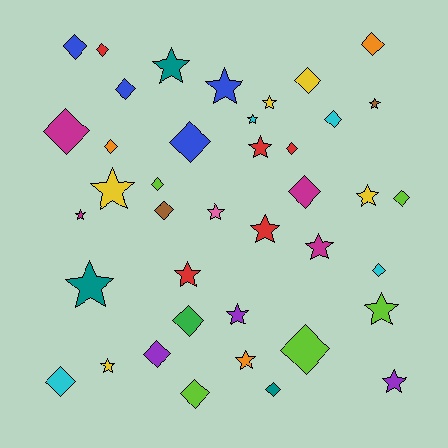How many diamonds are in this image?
There are 21 diamonds.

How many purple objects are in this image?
There are 3 purple objects.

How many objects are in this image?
There are 40 objects.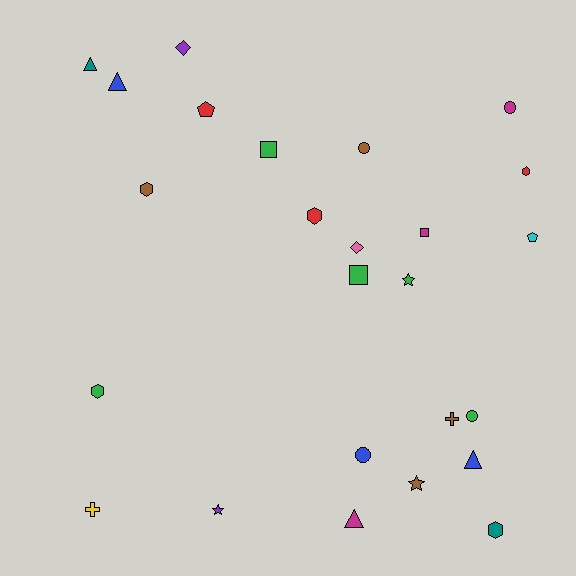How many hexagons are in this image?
There are 5 hexagons.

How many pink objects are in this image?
There is 1 pink object.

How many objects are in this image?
There are 25 objects.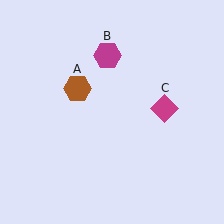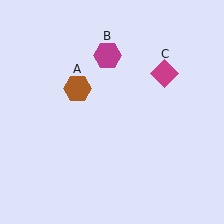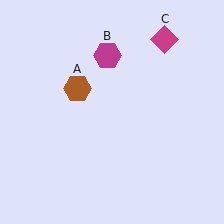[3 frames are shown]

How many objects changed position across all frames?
1 object changed position: magenta diamond (object C).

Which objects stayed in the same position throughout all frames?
Brown hexagon (object A) and magenta hexagon (object B) remained stationary.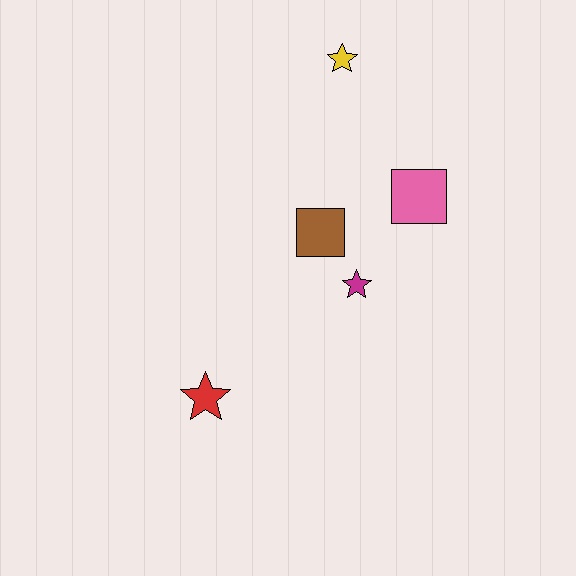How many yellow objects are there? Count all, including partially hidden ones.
There is 1 yellow object.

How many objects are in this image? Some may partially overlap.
There are 5 objects.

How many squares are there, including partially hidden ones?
There are 2 squares.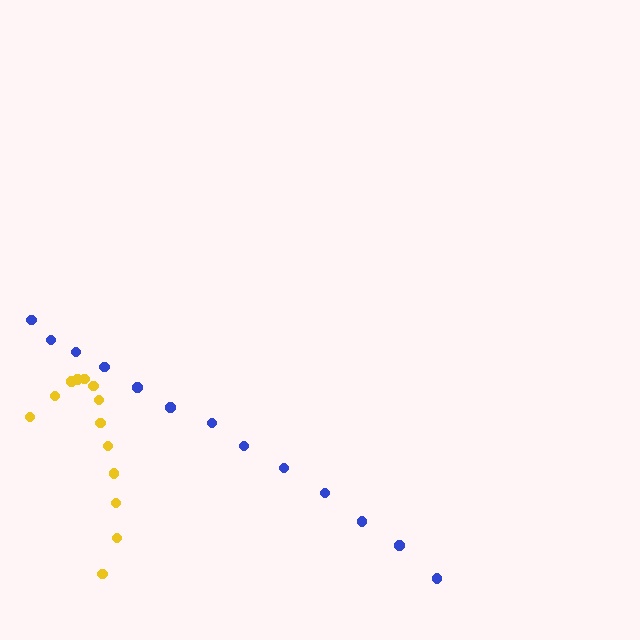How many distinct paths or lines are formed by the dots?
There are 2 distinct paths.